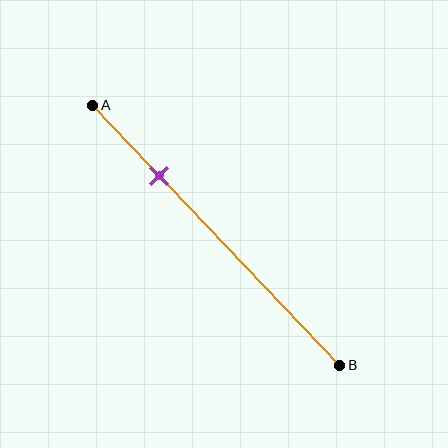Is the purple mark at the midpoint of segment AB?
No, the mark is at about 25% from A, not at the 50% midpoint.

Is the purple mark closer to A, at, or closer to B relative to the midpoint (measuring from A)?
The purple mark is closer to point A than the midpoint of segment AB.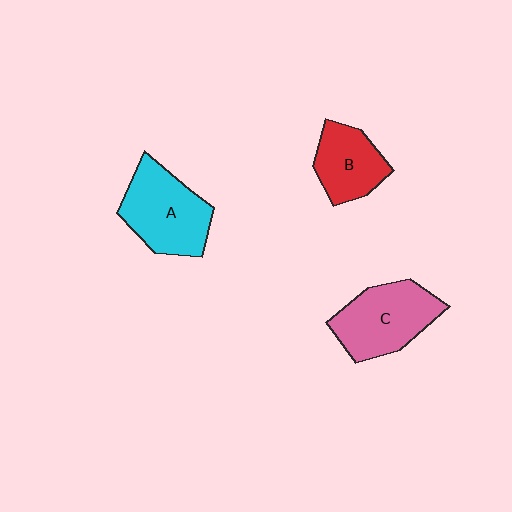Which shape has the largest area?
Shape A (cyan).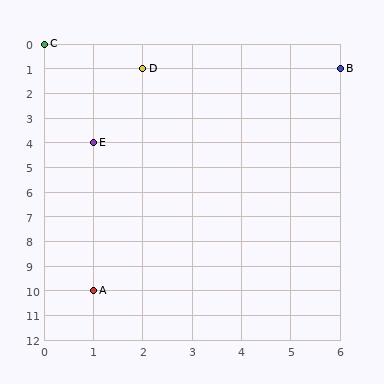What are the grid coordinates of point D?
Point D is at grid coordinates (2, 1).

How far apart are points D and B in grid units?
Points D and B are 4 columns apart.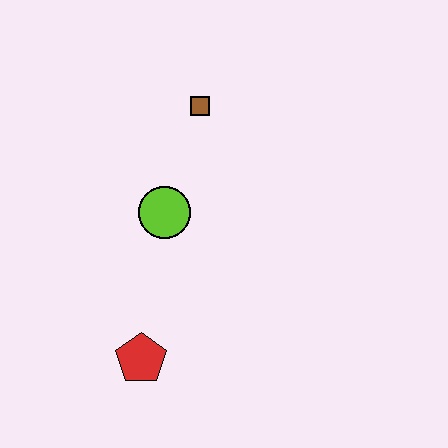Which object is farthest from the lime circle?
The red pentagon is farthest from the lime circle.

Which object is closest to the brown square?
The lime circle is closest to the brown square.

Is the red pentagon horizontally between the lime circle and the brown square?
No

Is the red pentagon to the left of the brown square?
Yes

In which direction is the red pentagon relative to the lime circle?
The red pentagon is below the lime circle.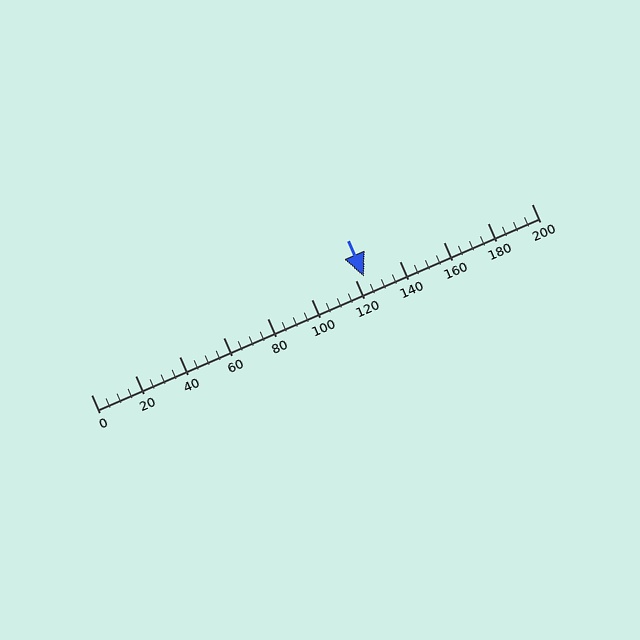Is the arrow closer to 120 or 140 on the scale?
The arrow is closer to 120.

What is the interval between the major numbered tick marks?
The major tick marks are spaced 20 units apart.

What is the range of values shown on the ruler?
The ruler shows values from 0 to 200.